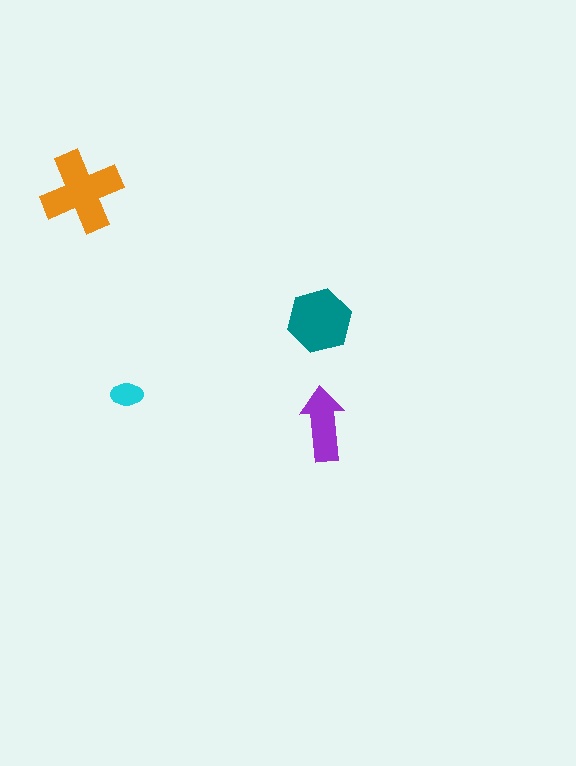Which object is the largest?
The orange cross.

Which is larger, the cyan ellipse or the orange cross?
The orange cross.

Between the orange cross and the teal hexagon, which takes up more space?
The orange cross.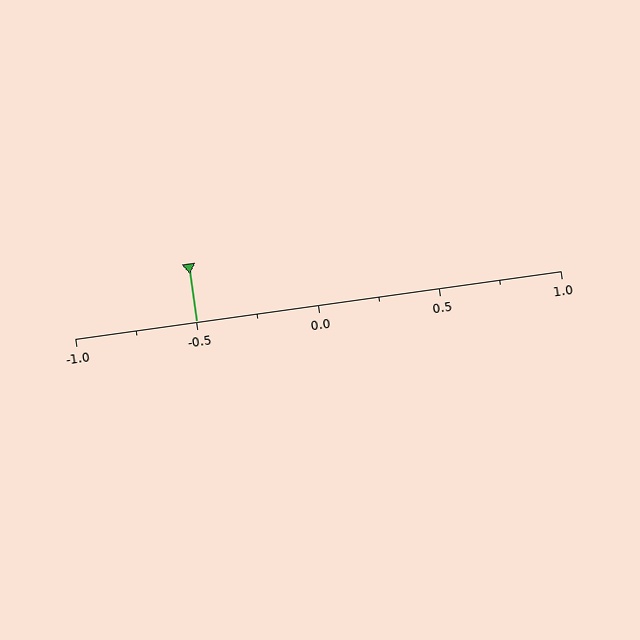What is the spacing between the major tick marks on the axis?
The major ticks are spaced 0.5 apart.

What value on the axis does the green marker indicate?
The marker indicates approximately -0.5.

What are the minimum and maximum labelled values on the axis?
The axis runs from -1.0 to 1.0.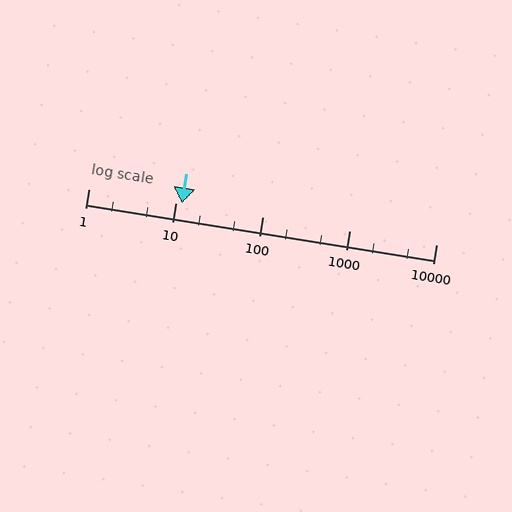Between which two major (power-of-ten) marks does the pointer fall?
The pointer is between 10 and 100.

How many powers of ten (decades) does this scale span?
The scale spans 4 decades, from 1 to 10000.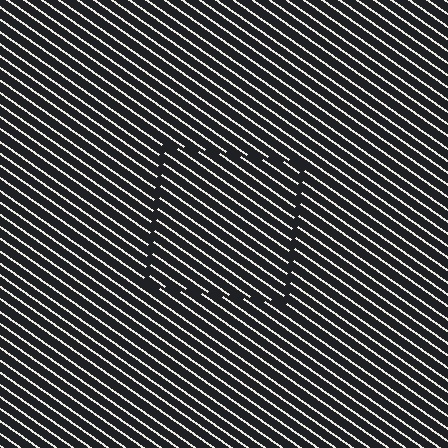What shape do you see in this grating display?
An illusory square. The interior of the shape contains the same grating, shifted by half a period — the contour is defined by the phase discontinuity where line-ends from the inner and outer gratings abut.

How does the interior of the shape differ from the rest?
The interior of the shape contains the same grating, shifted by half a period — the contour is defined by the phase discontinuity where line-ends from the inner and outer gratings abut.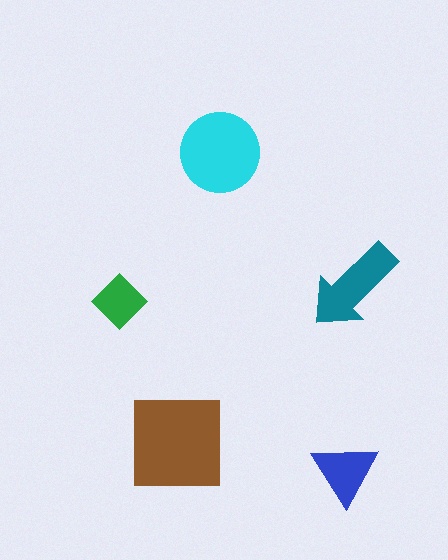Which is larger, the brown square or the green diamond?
The brown square.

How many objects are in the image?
There are 5 objects in the image.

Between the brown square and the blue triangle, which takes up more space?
The brown square.